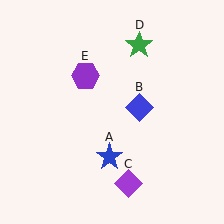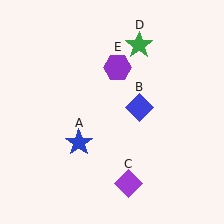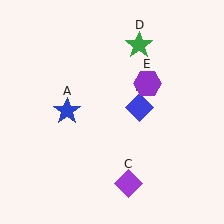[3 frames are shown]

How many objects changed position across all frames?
2 objects changed position: blue star (object A), purple hexagon (object E).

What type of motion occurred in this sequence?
The blue star (object A), purple hexagon (object E) rotated clockwise around the center of the scene.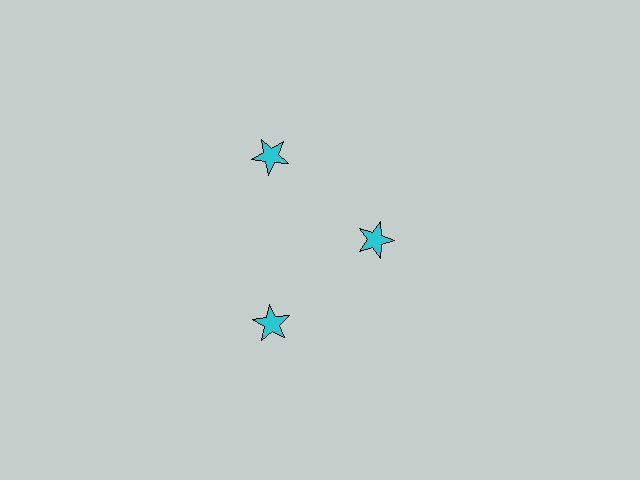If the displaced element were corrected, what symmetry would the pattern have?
It would have 3-fold rotational symmetry — the pattern would map onto itself every 120 degrees.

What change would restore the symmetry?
The symmetry would be restored by moving it outward, back onto the ring so that all 3 stars sit at equal angles and equal distance from the center.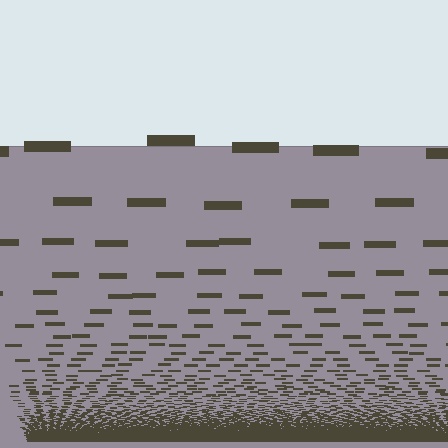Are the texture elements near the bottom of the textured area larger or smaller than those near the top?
Smaller. The gradient is inverted — elements near the bottom are smaller and denser.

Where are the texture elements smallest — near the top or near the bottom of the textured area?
Near the bottom.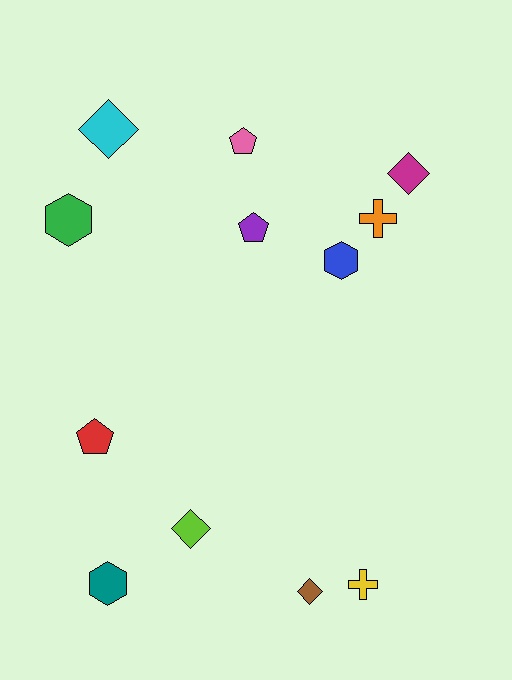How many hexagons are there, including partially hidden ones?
There are 3 hexagons.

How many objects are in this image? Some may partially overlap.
There are 12 objects.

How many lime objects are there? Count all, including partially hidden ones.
There is 1 lime object.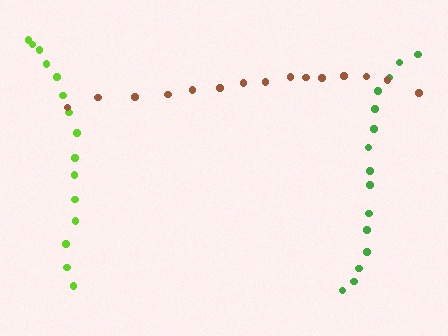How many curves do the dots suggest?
There are 3 distinct paths.